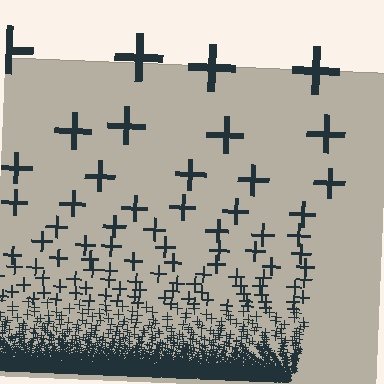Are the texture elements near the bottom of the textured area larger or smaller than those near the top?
Smaller. The gradient is inverted — elements near the bottom are smaller and denser.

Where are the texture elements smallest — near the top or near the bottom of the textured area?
Near the bottom.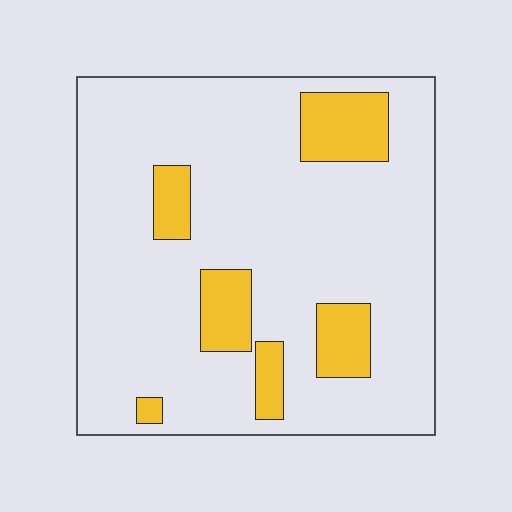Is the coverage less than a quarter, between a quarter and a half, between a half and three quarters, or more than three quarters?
Less than a quarter.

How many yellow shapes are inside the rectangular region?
6.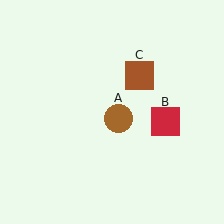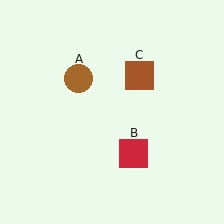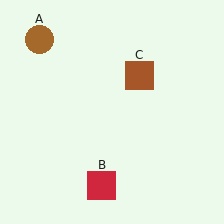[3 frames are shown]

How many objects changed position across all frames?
2 objects changed position: brown circle (object A), red square (object B).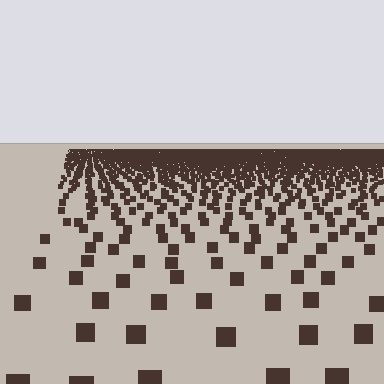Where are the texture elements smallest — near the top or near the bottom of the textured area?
Near the top.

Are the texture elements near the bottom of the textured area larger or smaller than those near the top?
Larger. Near the bottom, elements are closer to the viewer and appear at a bigger on-screen size.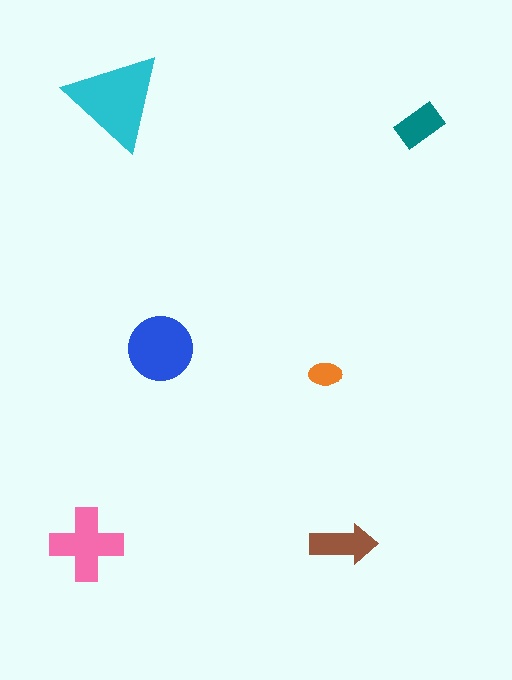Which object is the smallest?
The orange ellipse.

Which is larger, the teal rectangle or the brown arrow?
The brown arrow.